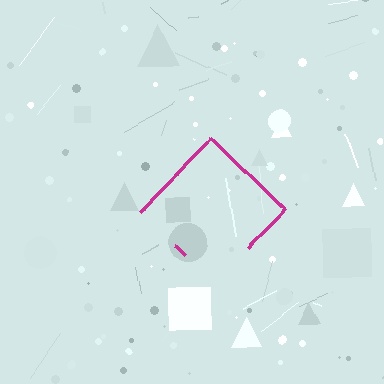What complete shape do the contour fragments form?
The contour fragments form a diamond.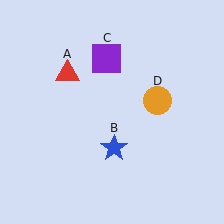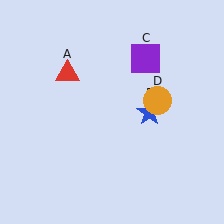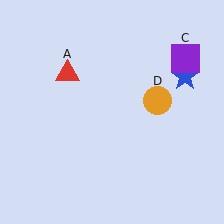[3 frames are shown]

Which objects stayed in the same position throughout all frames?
Red triangle (object A) and orange circle (object D) remained stationary.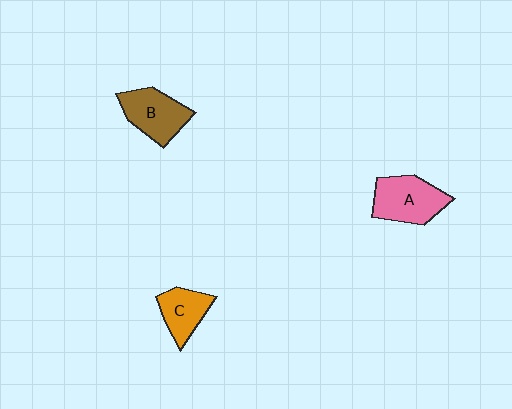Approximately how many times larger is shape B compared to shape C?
Approximately 1.3 times.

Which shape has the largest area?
Shape A (pink).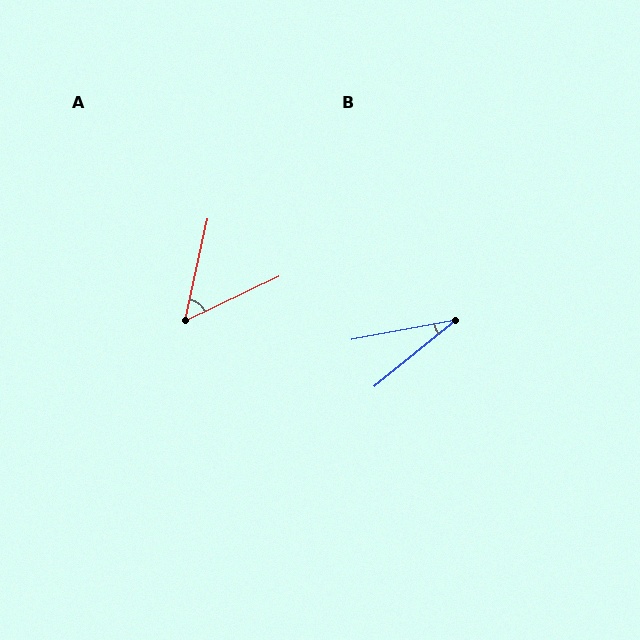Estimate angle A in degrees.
Approximately 52 degrees.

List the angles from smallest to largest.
B (29°), A (52°).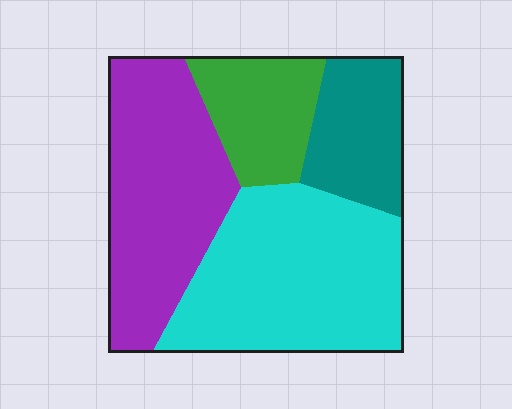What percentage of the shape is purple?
Purple covers 32% of the shape.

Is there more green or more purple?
Purple.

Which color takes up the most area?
Cyan, at roughly 40%.